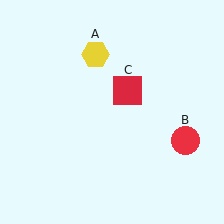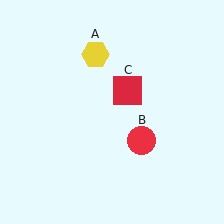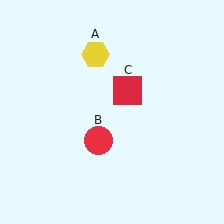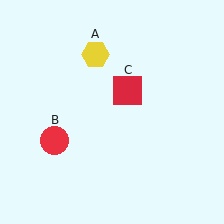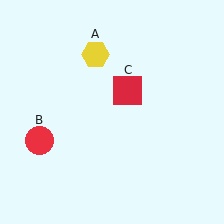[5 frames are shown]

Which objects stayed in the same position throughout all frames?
Yellow hexagon (object A) and red square (object C) remained stationary.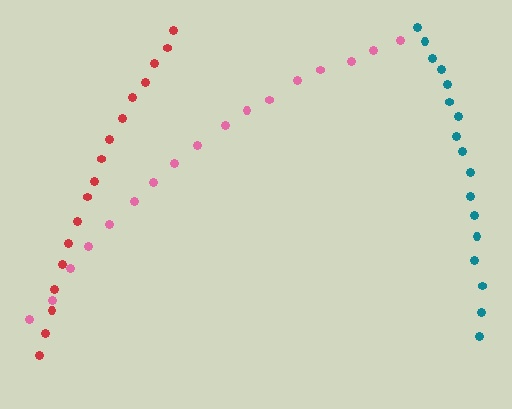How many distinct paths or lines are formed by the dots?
There are 3 distinct paths.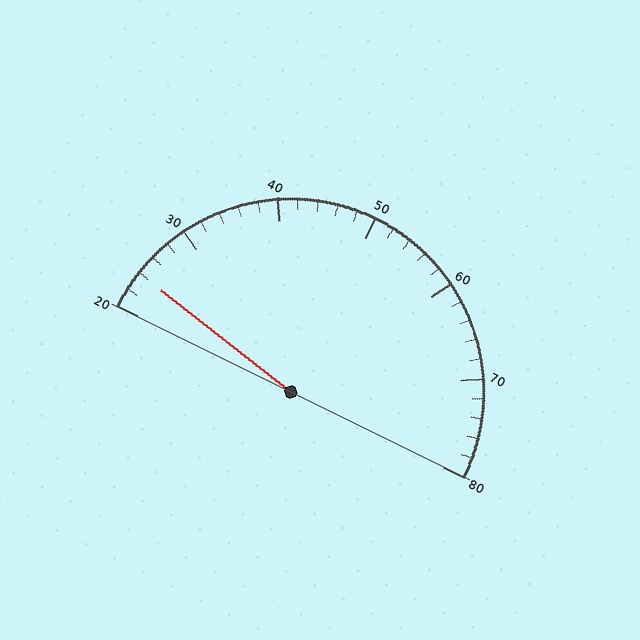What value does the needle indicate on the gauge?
The needle indicates approximately 24.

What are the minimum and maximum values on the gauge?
The gauge ranges from 20 to 80.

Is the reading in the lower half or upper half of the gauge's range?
The reading is in the lower half of the range (20 to 80).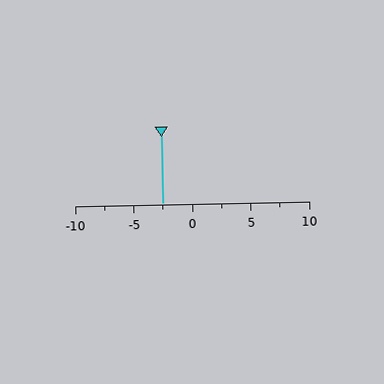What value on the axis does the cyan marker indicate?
The marker indicates approximately -2.5.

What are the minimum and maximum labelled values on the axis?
The axis runs from -10 to 10.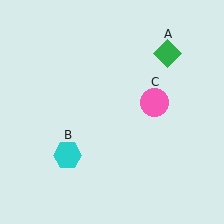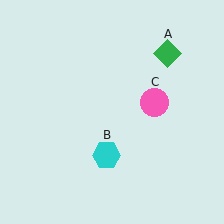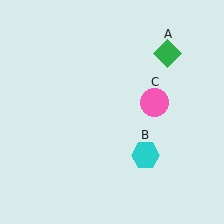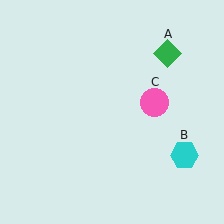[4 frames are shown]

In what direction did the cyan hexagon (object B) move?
The cyan hexagon (object B) moved right.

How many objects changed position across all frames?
1 object changed position: cyan hexagon (object B).